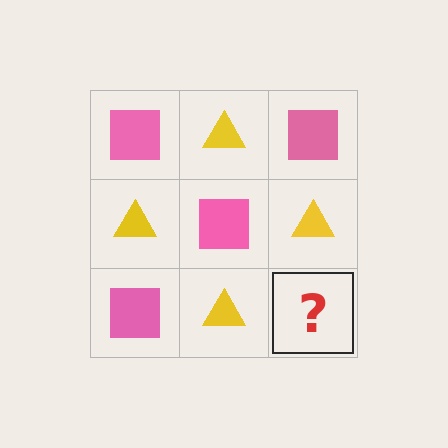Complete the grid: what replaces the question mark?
The question mark should be replaced with a pink square.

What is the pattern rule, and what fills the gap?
The rule is that it alternates pink square and yellow triangle in a checkerboard pattern. The gap should be filled with a pink square.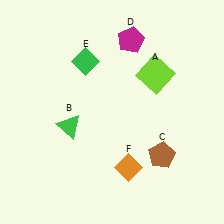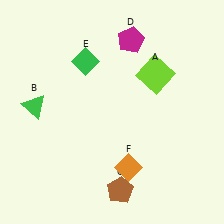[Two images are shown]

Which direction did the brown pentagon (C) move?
The brown pentagon (C) moved left.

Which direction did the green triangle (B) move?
The green triangle (B) moved left.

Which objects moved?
The objects that moved are: the green triangle (B), the brown pentagon (C).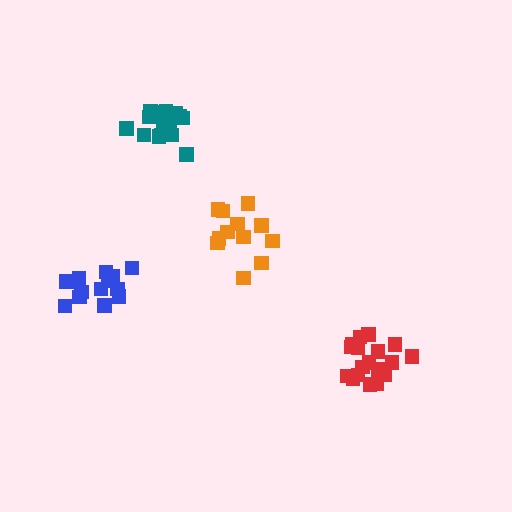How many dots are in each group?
Group 1: 16 dots, Group 2: 12 dots, Group 3: 13 dots, Group 4: 18 dots (59 total).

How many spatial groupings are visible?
There are 4 spatial groupings.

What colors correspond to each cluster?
The clusters are colored: teal, orange, blue, red.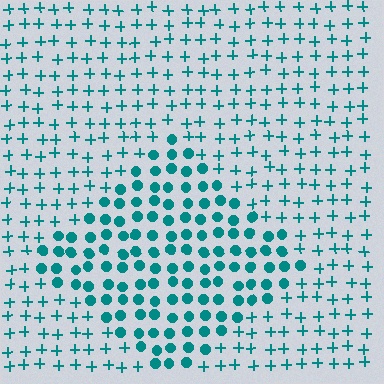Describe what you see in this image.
The image is filled with small teal elements arranged in a uniform grid. A diamond-shaped region contains circles, while the surrounding area contains plus signs. The boundary is defined purely by the change in element shape.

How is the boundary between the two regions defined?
The boundary is defined by a change in element shape: circles inside vs. plus signs outside. All elements share the same color and spacing.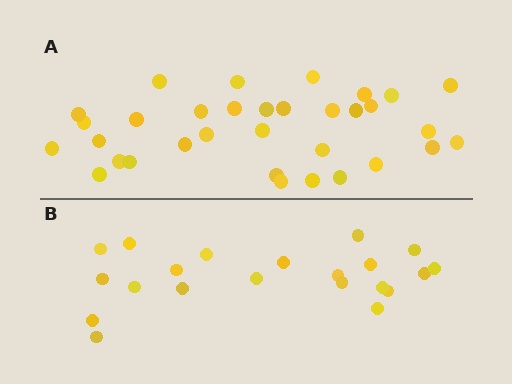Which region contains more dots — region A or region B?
Region A (the top region) has more dots.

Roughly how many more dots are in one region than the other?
Region A has roughly 12 or so more dots than region B.